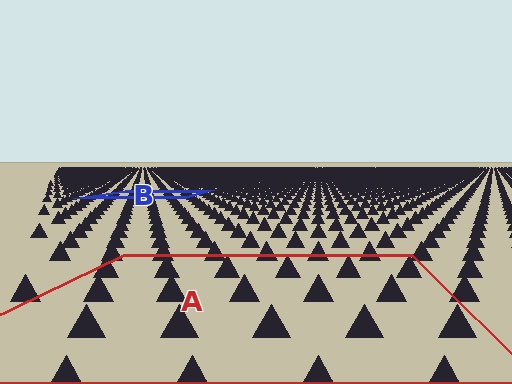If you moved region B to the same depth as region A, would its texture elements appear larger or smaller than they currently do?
They would appear larger. At a closer depth, the same texture elements are projected at a bigger on-screen size.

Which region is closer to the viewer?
Region A is closer. The texture elements there are larger and more spread out.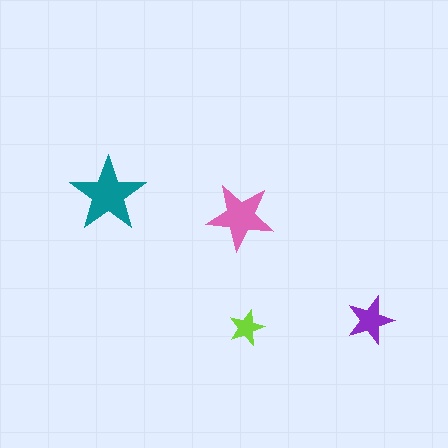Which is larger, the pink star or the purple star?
The pink one.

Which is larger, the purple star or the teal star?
The teal one.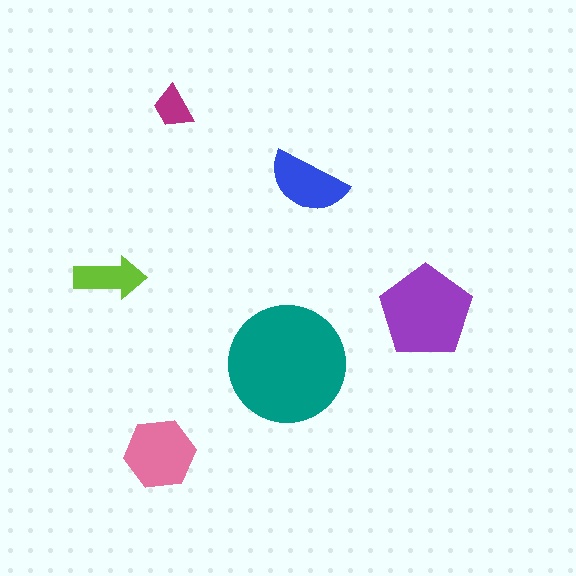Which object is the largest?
The teal circle.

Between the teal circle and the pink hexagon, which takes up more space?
The teal circle.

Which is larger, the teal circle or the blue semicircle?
The teal circle.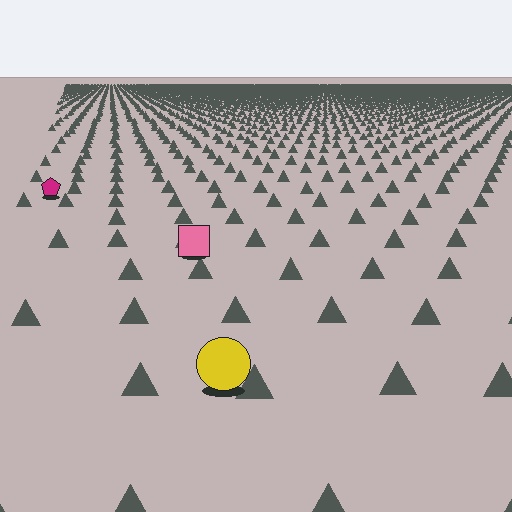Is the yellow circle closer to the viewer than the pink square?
Yes. The yellow circle is closer — you can tell from the texture gradient: the ground texture is coarser near it.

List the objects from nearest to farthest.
From nearest to farthest: the yellow circle, the pink square, the magenta pentagon.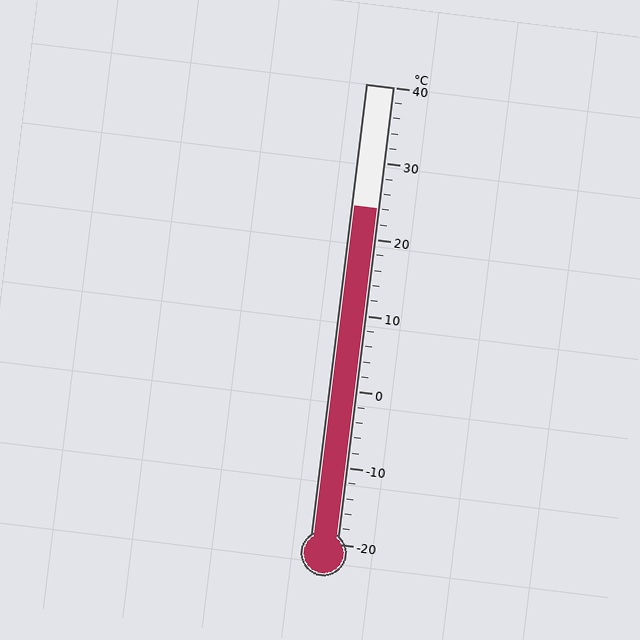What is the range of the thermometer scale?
The thermometer scale ranges from -20°C to 40°C.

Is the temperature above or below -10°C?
The temperature is above -10°C.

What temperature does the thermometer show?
The thermometer shows approximately 24°C.